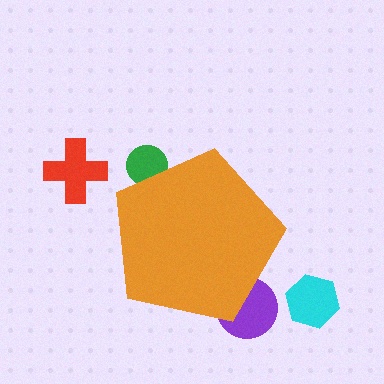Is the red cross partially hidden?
No, the red cross is fully visible.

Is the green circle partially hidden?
Yes, the green circle is partially hidden behind the orange pentagon.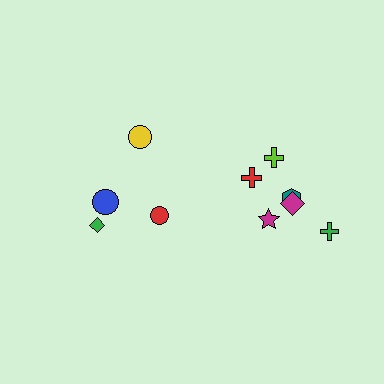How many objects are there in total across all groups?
There are 10 objects.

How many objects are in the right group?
There are 6 objects.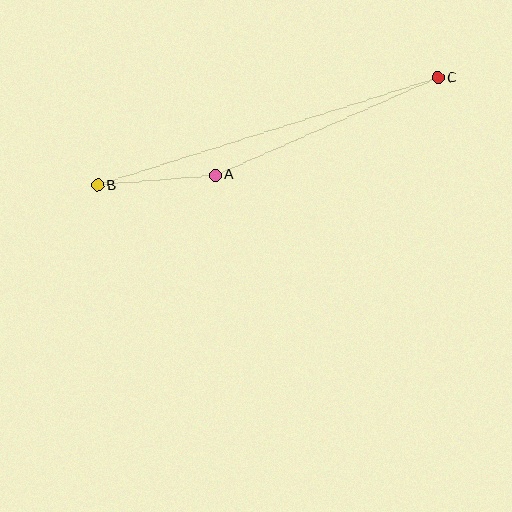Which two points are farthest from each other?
Points B and C are farthest from each other.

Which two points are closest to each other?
Points A and B are closest to each other.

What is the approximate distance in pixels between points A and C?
The distance between A and C is approximately 243 pixels.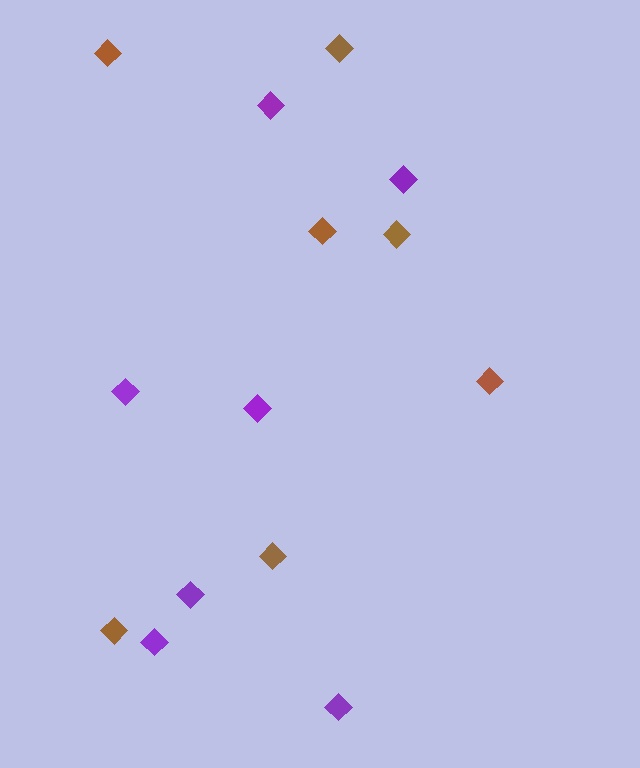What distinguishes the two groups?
There are 2 groups: one group of brown diamonds (7) and one group of purple diamonds (7).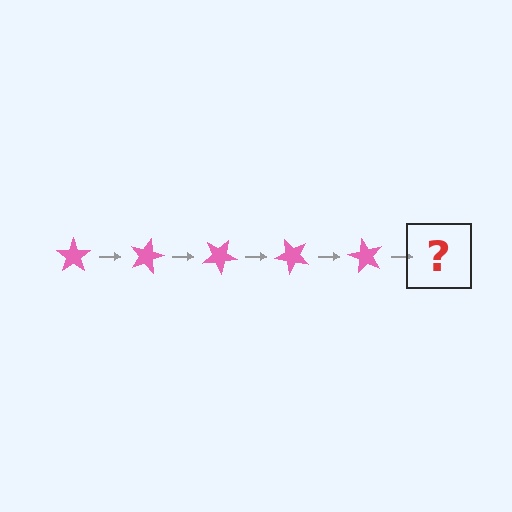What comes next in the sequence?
The next element should be a pink star rotated 75 degrees.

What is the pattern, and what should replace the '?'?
The pattern is that the star rotates 15 degrees each step. The '?' should be a pink star rotated 75 degrees.